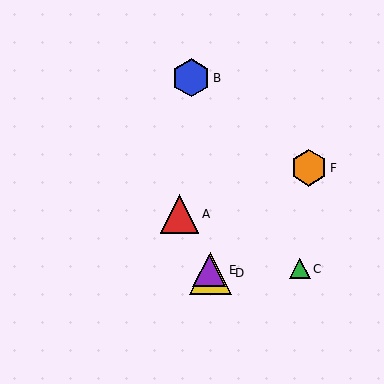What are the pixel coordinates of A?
Object A is at (180, 214).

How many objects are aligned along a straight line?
3 objects (A, D, E) are aligned along a straight line.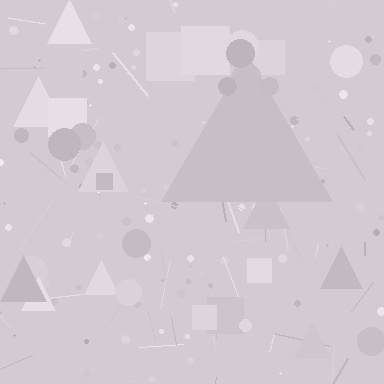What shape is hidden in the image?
A triangle is hidden in the image.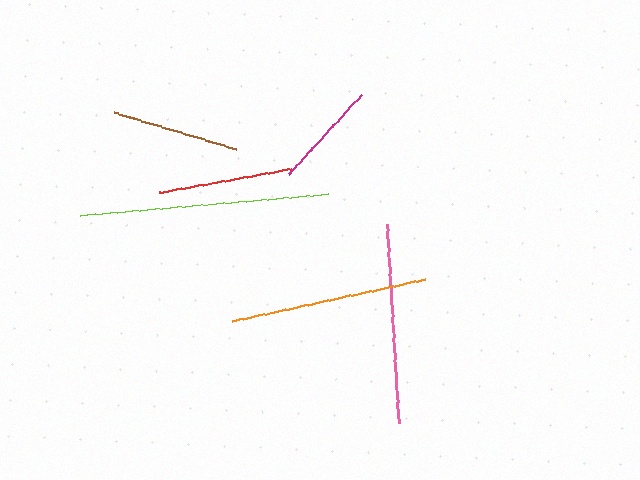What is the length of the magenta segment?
The magenta segment is approximately 108 pixels long.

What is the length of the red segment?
The red segment is approximately 134 pixels long.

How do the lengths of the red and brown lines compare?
The red and brown lines are approximately the same length.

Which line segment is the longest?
The lime line is the longest at approximately 249 pixels.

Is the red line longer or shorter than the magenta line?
The red line is longer than the magenta line.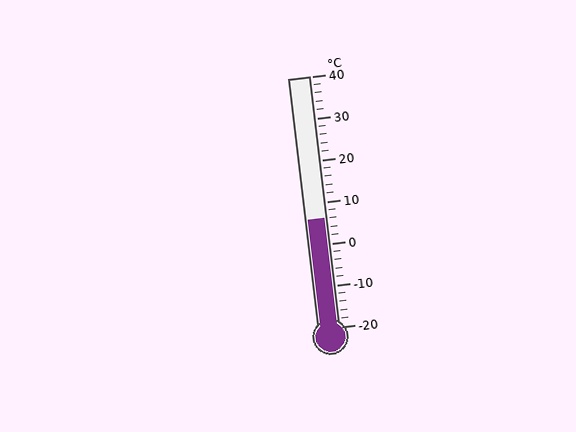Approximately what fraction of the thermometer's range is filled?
The thermometer is filled to approximately 45% of its range.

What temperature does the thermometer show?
The thermometer shows approximately 6°C.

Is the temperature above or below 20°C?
The temperature is below 20°C.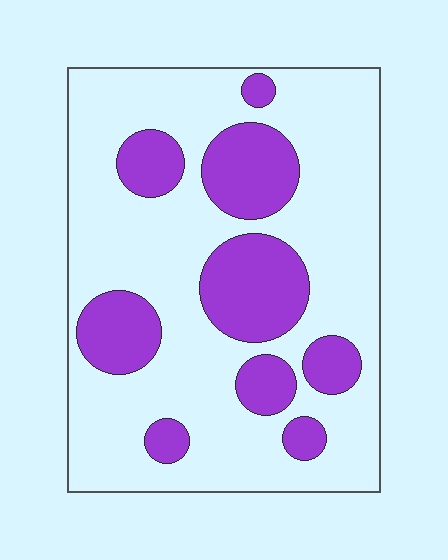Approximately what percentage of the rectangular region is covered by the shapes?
Approximately 25%.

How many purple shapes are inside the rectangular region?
9.